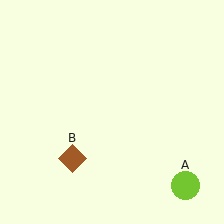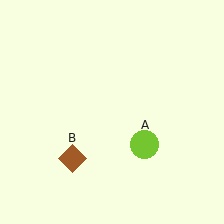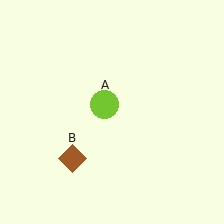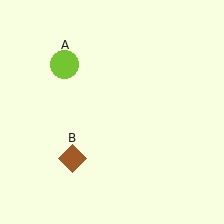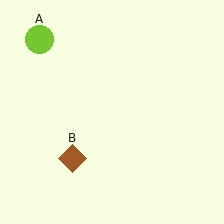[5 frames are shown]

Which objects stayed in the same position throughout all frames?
Brown diamond (object B) remained stationary.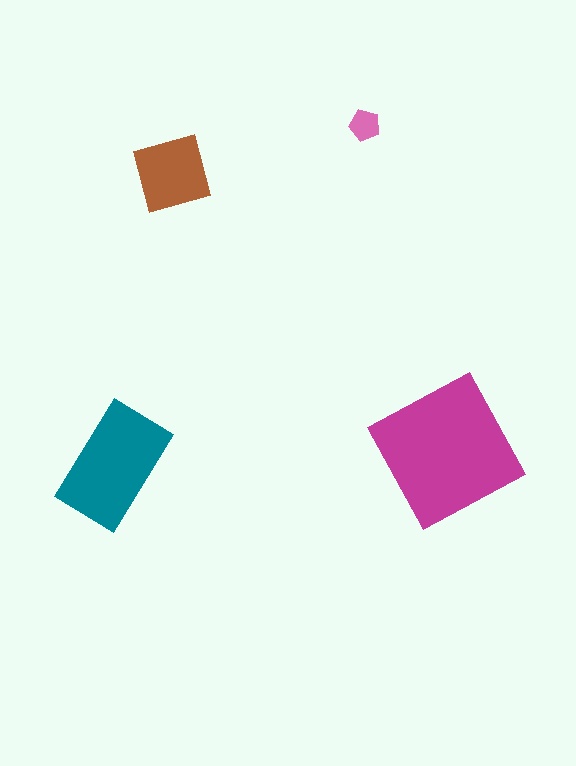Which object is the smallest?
The pink pentagon.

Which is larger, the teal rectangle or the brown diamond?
The teal rectangle.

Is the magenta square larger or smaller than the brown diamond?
Larger.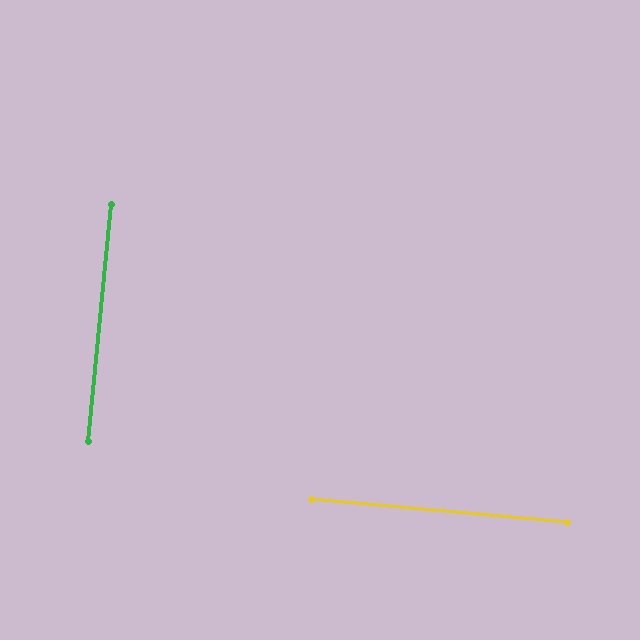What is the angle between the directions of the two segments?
Approximately 90 degrees.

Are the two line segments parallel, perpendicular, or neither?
Perpendicular — they meet at approximately 90°.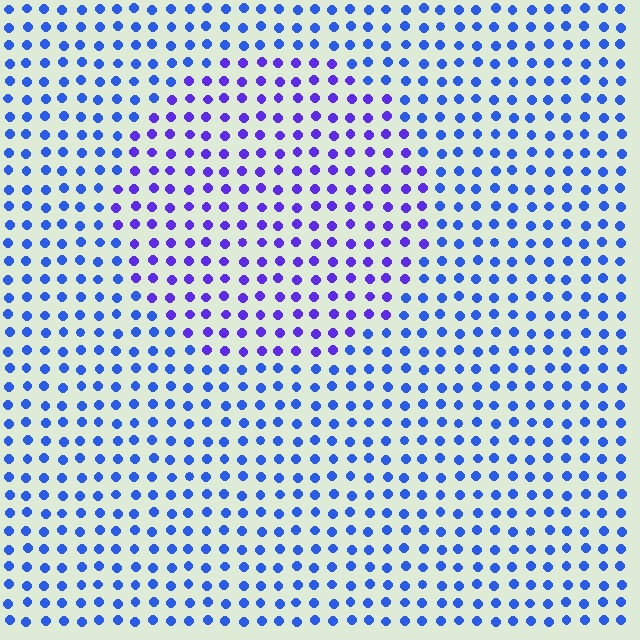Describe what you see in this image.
The image is filled with small blue elements in a uniform arrangement. A circle-shaped region is visible where the elements are tinted to a slightly different hue, forming a subtle color boundary.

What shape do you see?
I see a circle.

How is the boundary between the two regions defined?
The boundary is defined purely by a slight shift in hue (about 32 degrees). Spacing, size, and orientation are identical on both sides.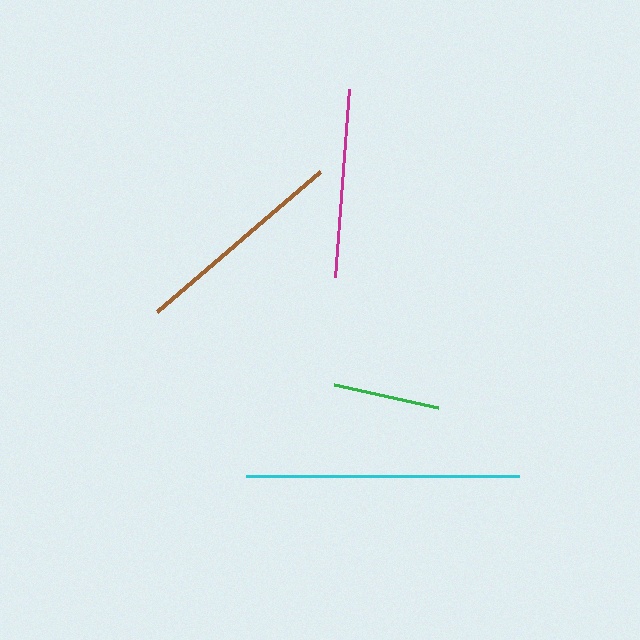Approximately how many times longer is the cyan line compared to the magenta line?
The cyan line is approximately 1.4 times the length of the magenta line.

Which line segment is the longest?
The cyan line is the longest at approximately 273 pixels.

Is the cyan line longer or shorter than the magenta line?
The cyan line is longer than the magenta line.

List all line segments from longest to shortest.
From longest to shortest: cyan, brown, magenta, green.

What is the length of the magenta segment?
The magenta segment is approximately 189 pixels long.